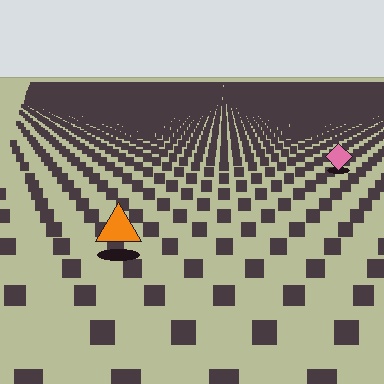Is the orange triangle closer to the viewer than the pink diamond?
Yes. The orange triangle is closer — you can tell from the texture gradient: the ground texture is coarser near it.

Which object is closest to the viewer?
The orange triangle is closest. The texture marks near it are larger and more spread out.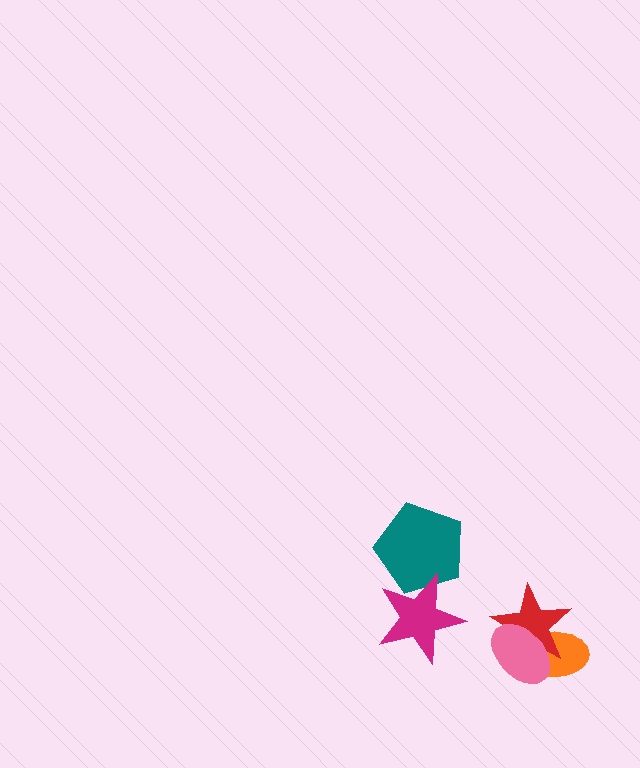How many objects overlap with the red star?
2 objects overlap with the red star.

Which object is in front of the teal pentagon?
The magenta star is in front of the teal pentagon.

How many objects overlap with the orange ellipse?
2 objects overlap with the orange ellipse.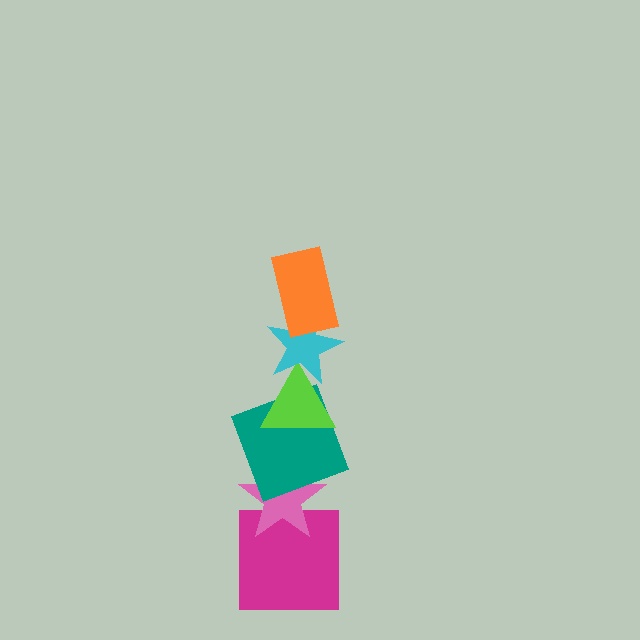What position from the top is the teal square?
The teal square is 4th from the top.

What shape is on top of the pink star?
The teal square is on top of the pink star.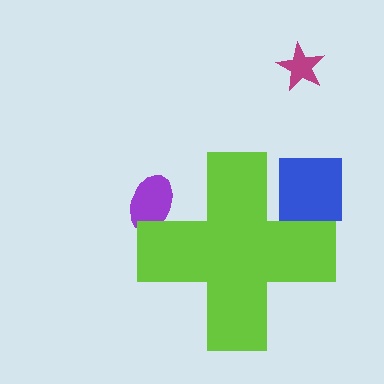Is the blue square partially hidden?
Yes, the blue square is partially hidden behind the lime cross.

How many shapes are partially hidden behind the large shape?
2 shapes are partially hidden.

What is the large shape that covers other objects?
A lime cross.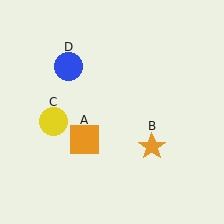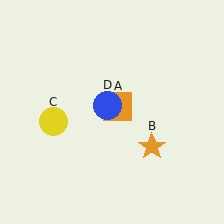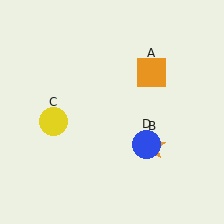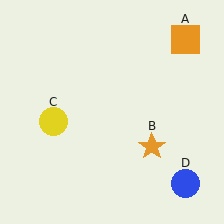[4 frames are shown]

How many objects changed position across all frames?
2 objects changed position: orange square (object A), blue circle (object D).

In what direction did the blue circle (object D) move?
The blue circle (object D) moved down and to the right.